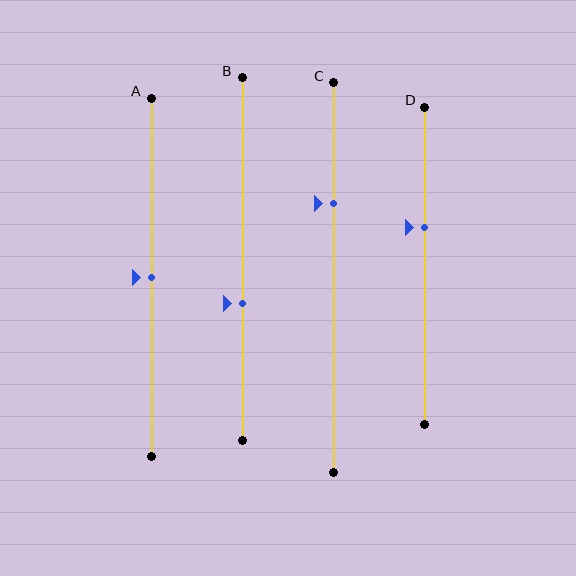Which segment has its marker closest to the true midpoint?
Segment A has its marker closest to the true midpoint.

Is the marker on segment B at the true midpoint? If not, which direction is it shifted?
No, the marker on segment B is shifted downward by about 12% of the segment length.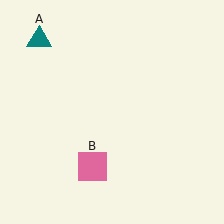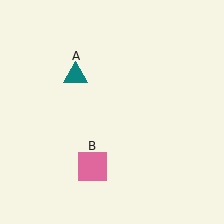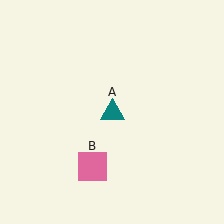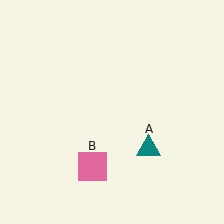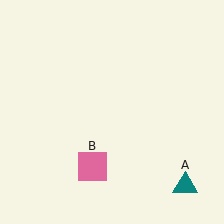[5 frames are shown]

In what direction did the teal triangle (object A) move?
The teal triangle (object A) moved down and to the right.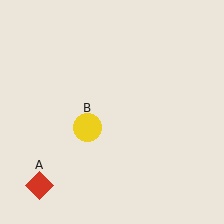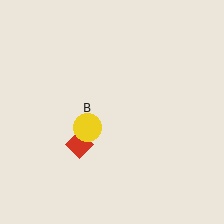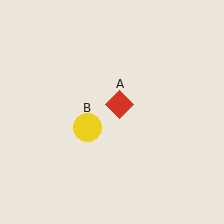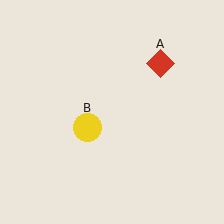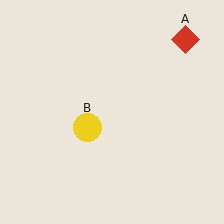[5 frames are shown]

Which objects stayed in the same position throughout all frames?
Yellow circle (object B) remained stationary.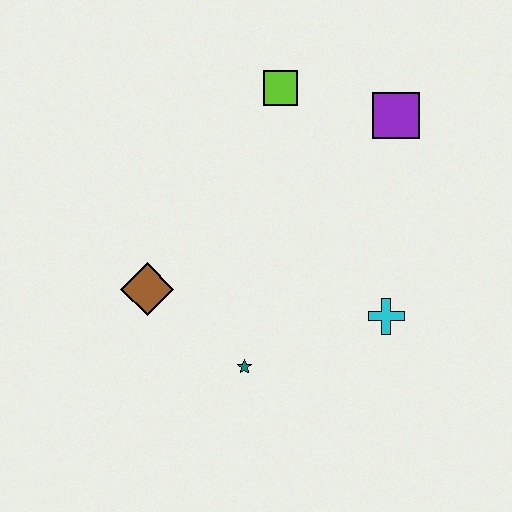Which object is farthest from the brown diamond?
The purple square is farthest from the brown diamond.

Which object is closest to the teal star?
The brown diamond is closest to the teal star.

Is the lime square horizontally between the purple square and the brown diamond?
Yes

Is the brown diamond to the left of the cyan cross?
Yes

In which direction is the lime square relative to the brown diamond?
The lime square is above the brown diamond.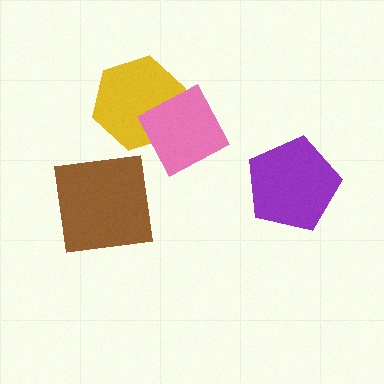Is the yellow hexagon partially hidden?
Yes, it is partially covered by another shape.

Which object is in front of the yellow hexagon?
The pink square is in front of the yellow hexagon.